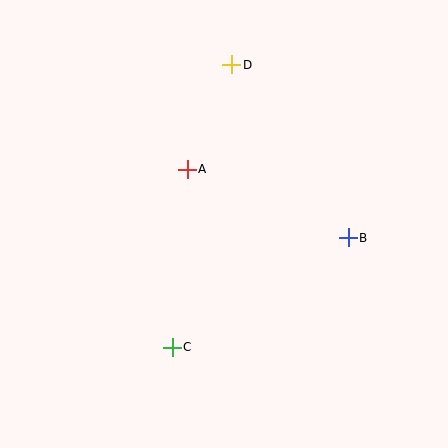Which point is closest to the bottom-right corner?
Point B is closest to the bottom-right corner.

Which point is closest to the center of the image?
Point A at (187, 169) is closest to the center.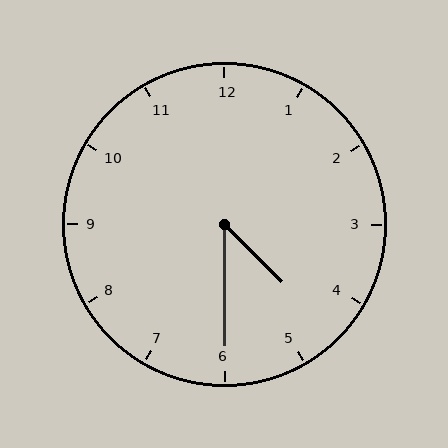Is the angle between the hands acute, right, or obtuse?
It is acute.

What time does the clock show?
4:30.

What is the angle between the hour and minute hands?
Approximately 45 degrees.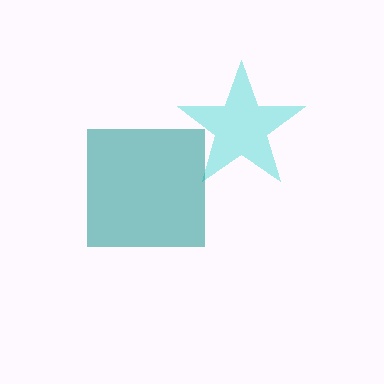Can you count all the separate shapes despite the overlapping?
Yes, there are 2 separate shapes.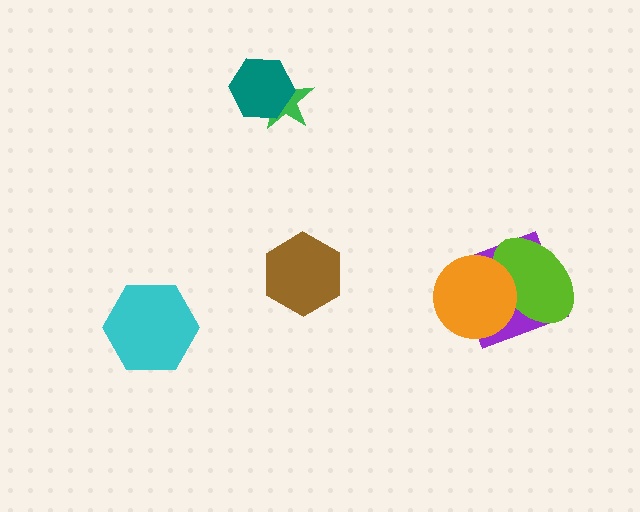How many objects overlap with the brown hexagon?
0 objects overlap with the brown hexagon.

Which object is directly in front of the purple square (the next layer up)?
The lime ellipse is directly in front of the purple square.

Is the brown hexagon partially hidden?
No, no other shape covers it.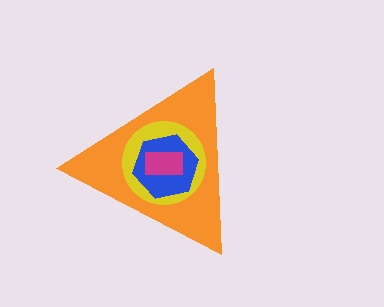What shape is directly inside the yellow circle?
The blue hexagon.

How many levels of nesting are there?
4.